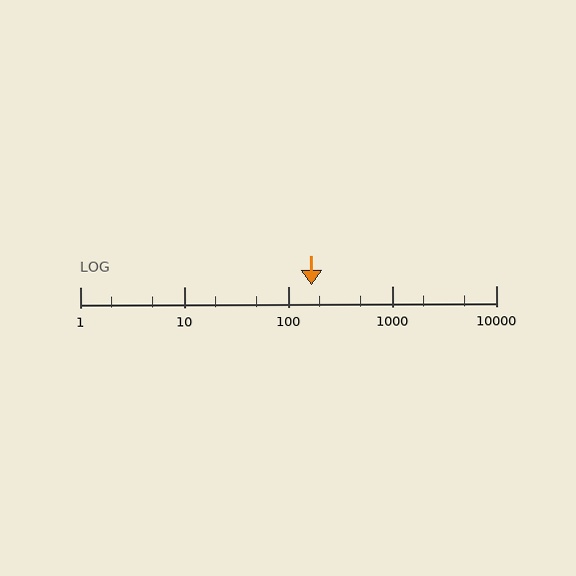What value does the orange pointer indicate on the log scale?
The pointer indicates approximately 170.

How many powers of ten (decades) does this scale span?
The scale spans 4 decades, from 1 to 10000.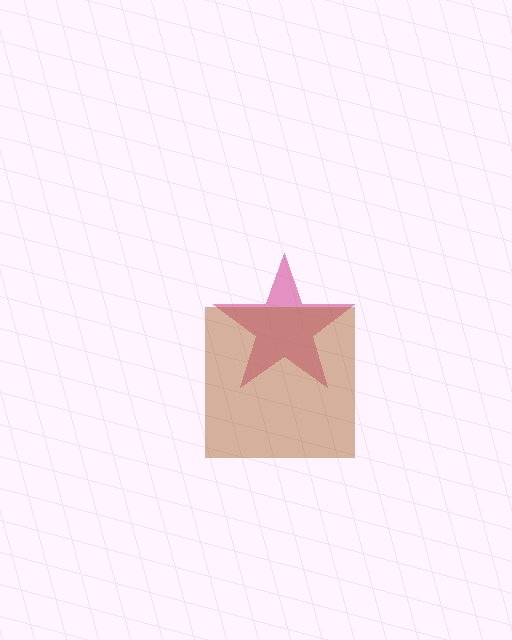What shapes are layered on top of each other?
The layered shapes are: a pink star, a brown square.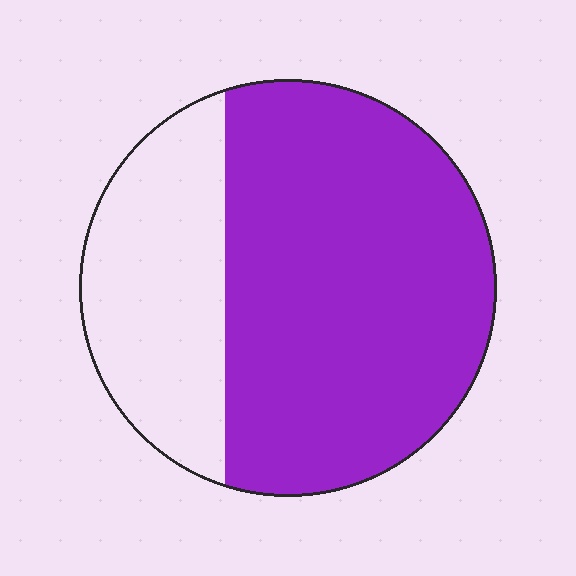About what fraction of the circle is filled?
About two thirds (2/3).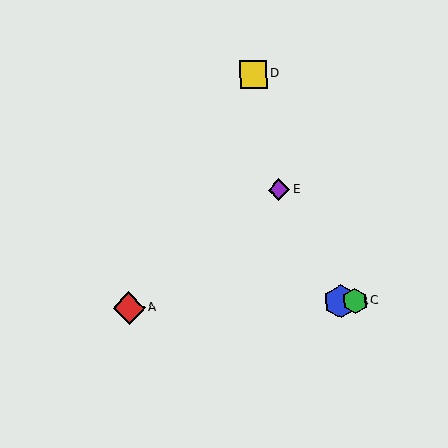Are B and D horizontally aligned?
No, B is at y≈302 and D is at y≈74.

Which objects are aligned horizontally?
Objects A, B, C are aligned horizontally.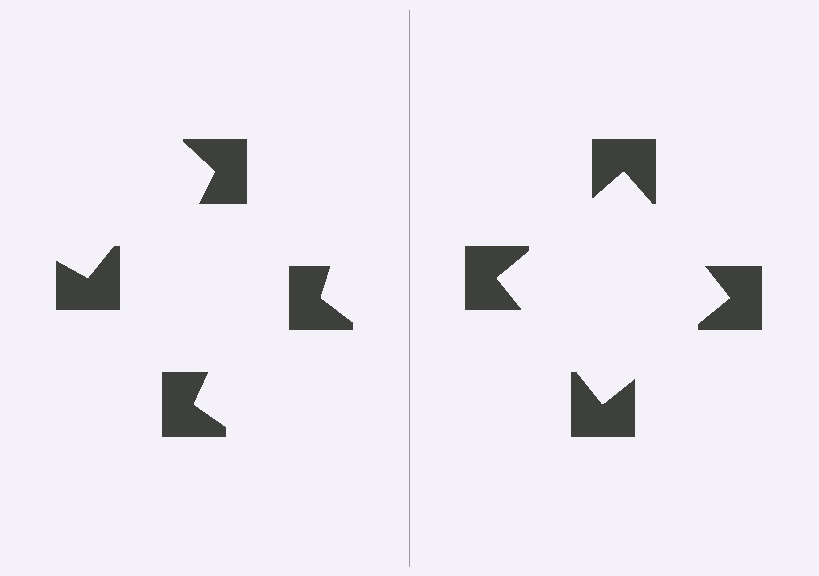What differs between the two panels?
The notched squares are positioned identically on both sides; only the wedge orientations differ. On the right they align to a square; on the left they are misaligned.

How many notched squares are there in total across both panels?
8 — 4 on each side.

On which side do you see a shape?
An illusory square appears on the right side. On the left side the wedge cuts are rotated, so no coherent shape forms.